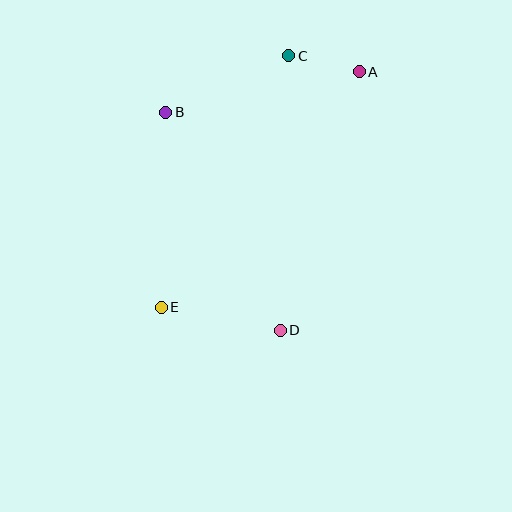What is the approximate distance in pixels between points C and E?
The distance between C and E is approximately 282 pixels.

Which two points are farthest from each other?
Points A and E are farthest from each other.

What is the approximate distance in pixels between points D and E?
The distance between D and E is approximately 121 pixels.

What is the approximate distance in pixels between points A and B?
The distance between A and B is approximately 198 pixels.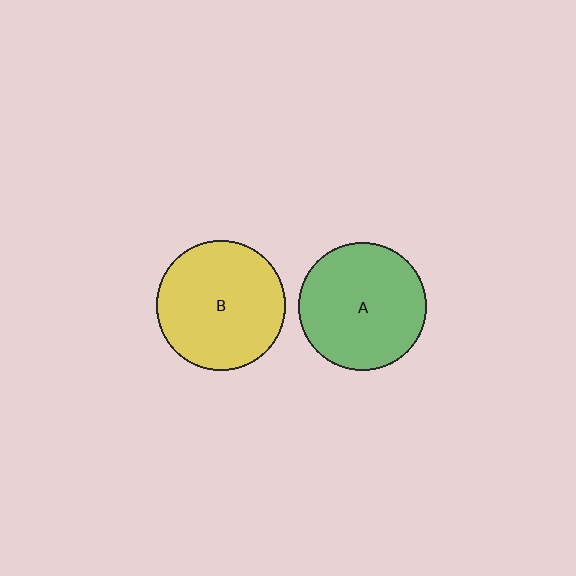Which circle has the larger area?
Circle B (yellow).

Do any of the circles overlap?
No, none of the circles overlap.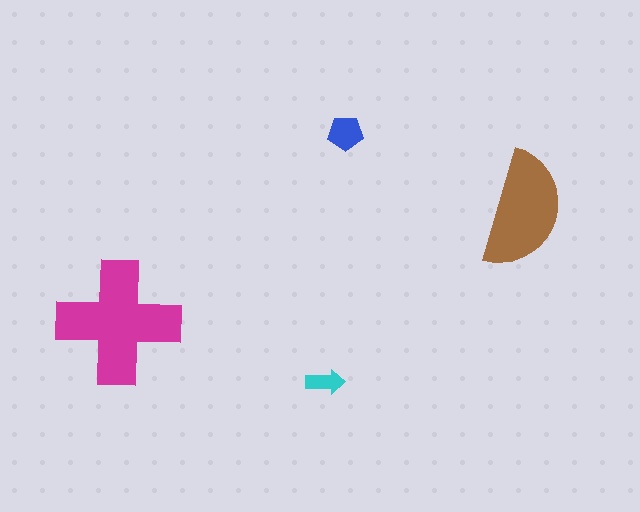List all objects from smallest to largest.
The cyan arrow, the blue pentagon, the brown semicircle, the magenta cross.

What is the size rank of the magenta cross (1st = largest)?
1st.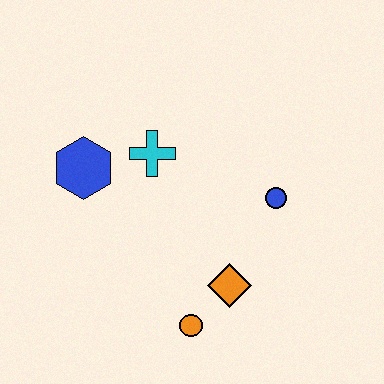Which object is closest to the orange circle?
The orange diamond is closest to the orange circle.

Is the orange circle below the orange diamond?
Yes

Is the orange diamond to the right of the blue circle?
No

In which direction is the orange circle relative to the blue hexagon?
The orange circle is below the blue hexagon.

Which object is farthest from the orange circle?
The blue hexagon is farthest from the orange circle.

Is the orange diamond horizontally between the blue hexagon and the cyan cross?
No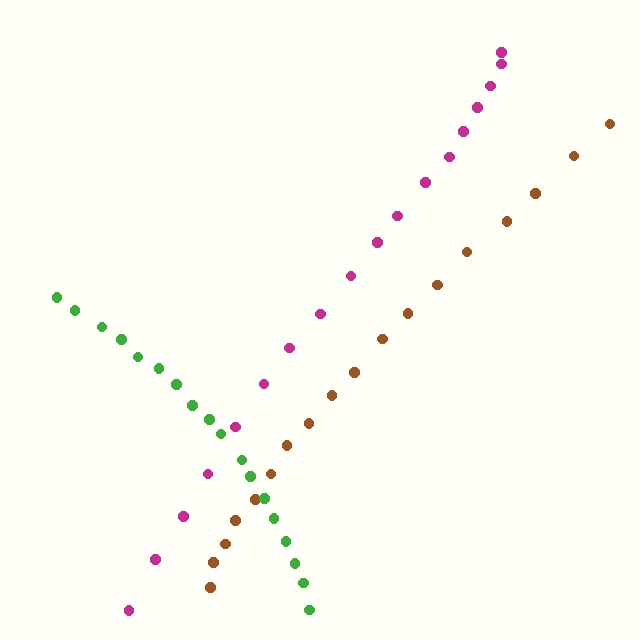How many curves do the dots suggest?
There are 3 distinct paths.